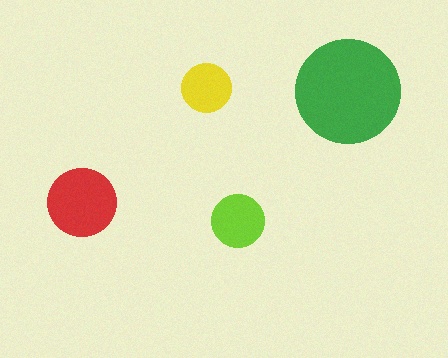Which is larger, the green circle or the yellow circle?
The green one.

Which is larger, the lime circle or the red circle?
The red one.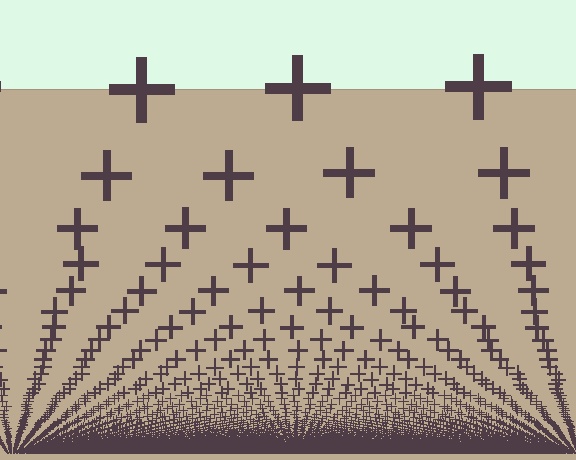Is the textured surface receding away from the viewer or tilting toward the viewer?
The surface appears to tilt toward the viewer. Texture elements get larger and sparser toward the top.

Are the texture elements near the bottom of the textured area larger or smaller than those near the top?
Smaller. The gradient is inverted — elements near the bottom are smaller and denser.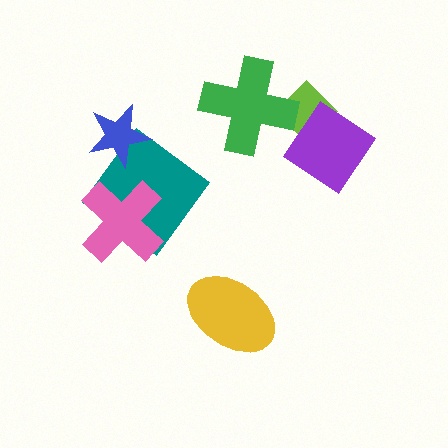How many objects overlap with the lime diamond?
2 objects overlap with the lime diamond.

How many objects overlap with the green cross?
1 object overlaps with the green cross.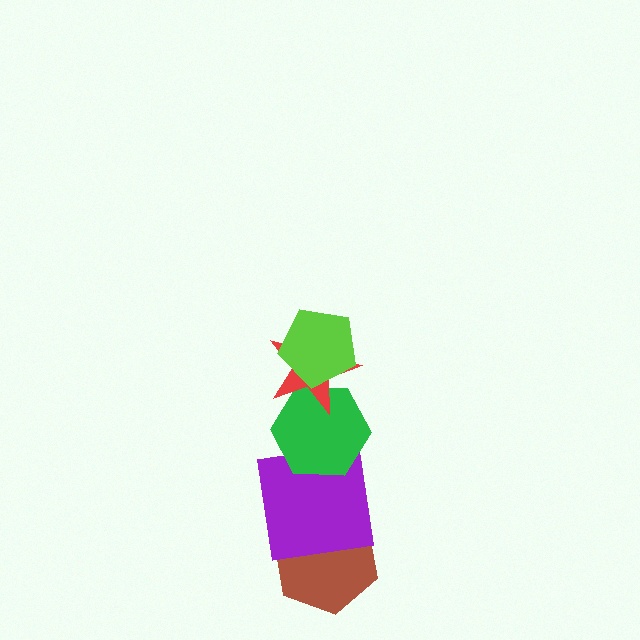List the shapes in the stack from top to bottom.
From top to bottom: the lime pentagon, the red star, the green hexagon, the purple square, the brown hexagon.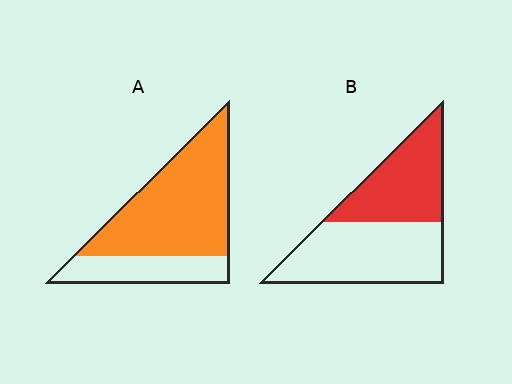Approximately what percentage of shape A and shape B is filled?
A is approximately 70% and B is approximately 45%.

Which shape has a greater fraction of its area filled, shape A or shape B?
Shape A.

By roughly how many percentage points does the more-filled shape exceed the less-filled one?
By roughly 30 percentage points (A over B).